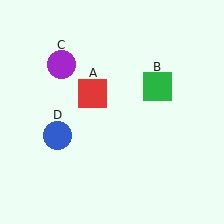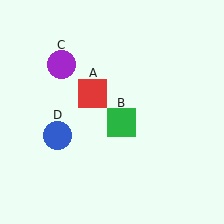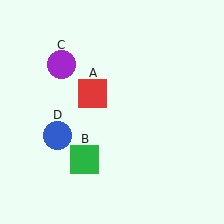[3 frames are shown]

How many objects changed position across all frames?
1 object changed position: green square (object B).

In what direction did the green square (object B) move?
The green square (object B) moved down and to the left.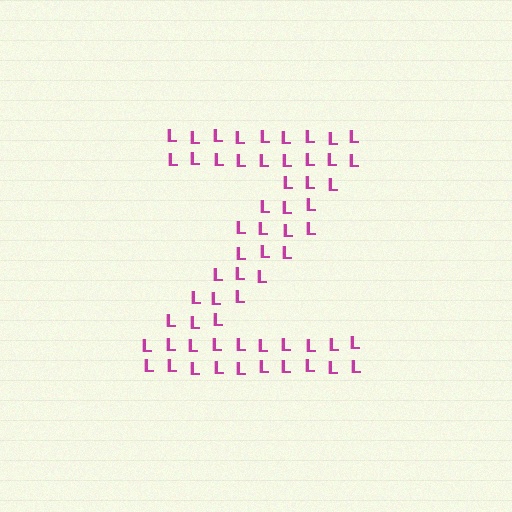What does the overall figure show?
The overall figure shows the letter Z.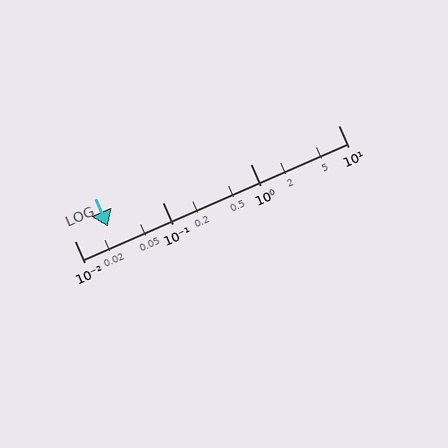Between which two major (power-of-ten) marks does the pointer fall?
The pointer is between 0.01 and 0.1.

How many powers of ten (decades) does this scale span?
The scale spans 3 decades, from 0.01 to 10.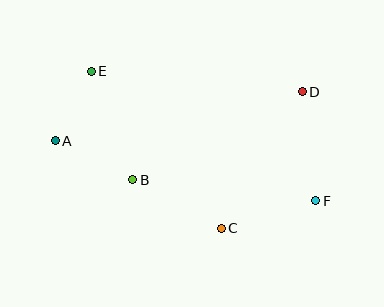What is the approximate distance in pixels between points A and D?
The distance between A and D is approximately 252 pixels.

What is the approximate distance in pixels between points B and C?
The distance between B and C is approximately 101 pixels.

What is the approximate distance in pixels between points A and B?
The distance between A and B is approximately 87 pixels.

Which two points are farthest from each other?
Points A and F are farthest from each other.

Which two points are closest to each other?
Points A and E are closest to each other.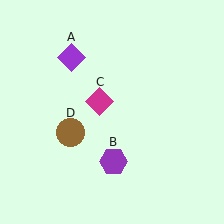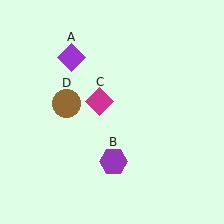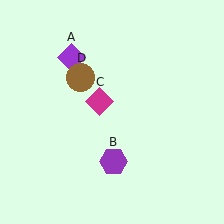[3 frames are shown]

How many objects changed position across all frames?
1 object changed position: brown circle (object D).